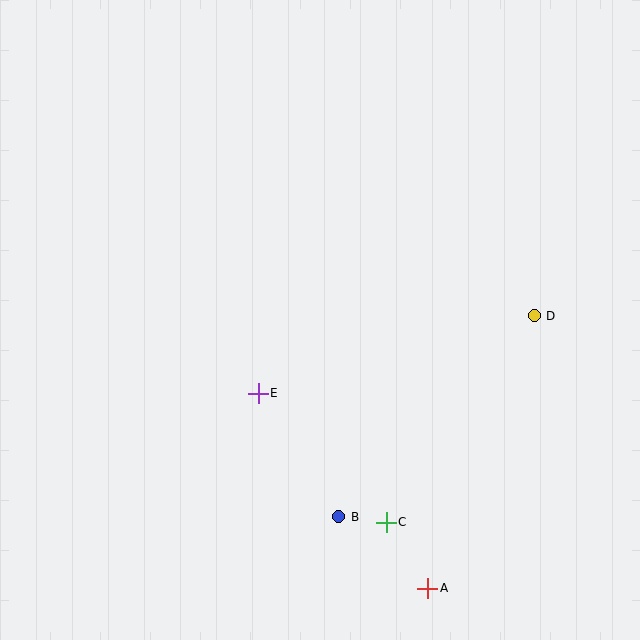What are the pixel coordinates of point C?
Point C is at (386, 522).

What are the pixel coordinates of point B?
Point B is at (339, 517).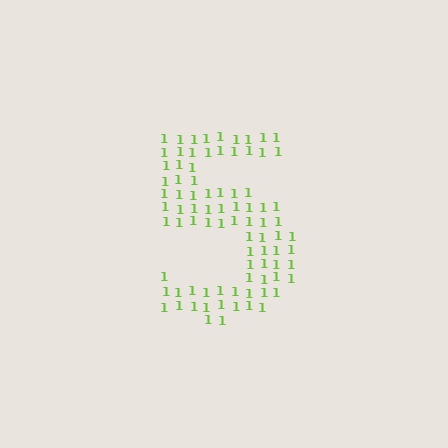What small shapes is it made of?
It is made of small digit 1's.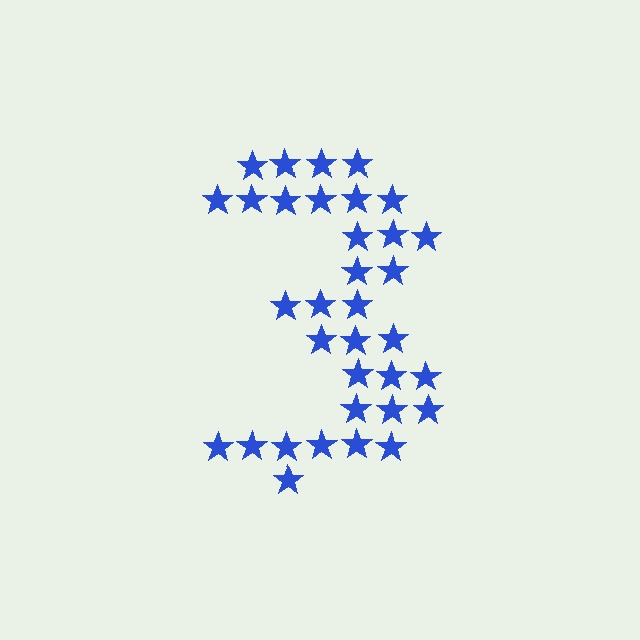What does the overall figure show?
The overall figure shows the digit 3.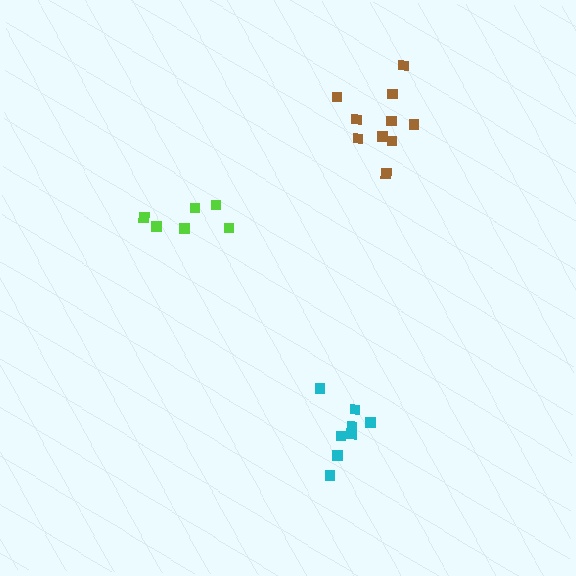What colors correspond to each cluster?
The clusters are colored: cyan, brown, lime.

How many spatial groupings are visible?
There are 3 spatial groupings.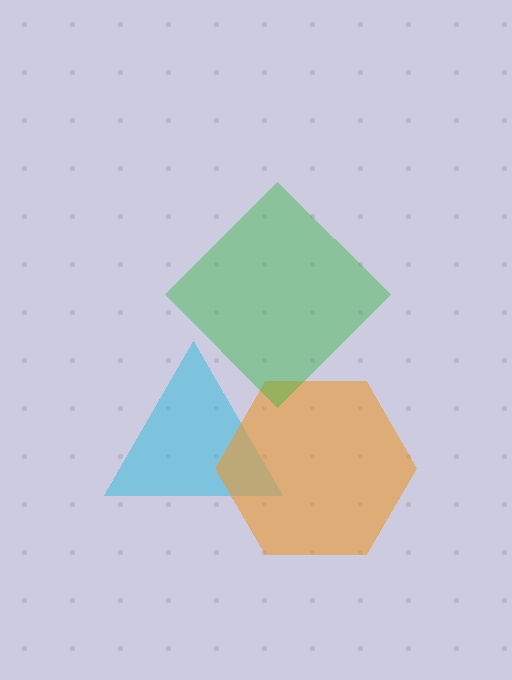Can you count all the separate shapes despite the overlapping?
Yes, there are 3 separate shapes.